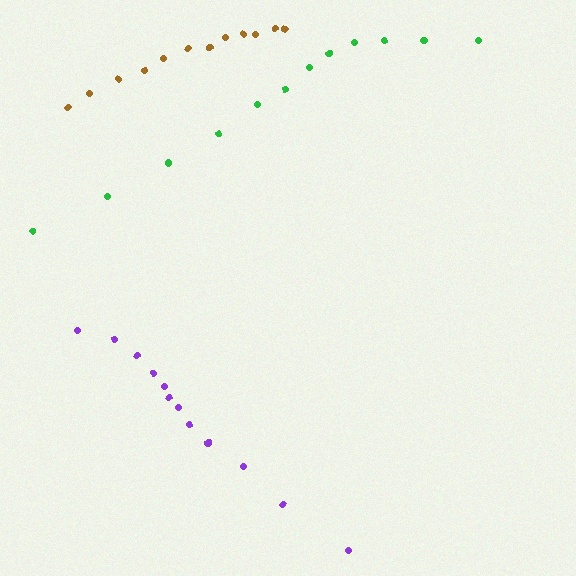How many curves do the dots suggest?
There are 3 distinct paths.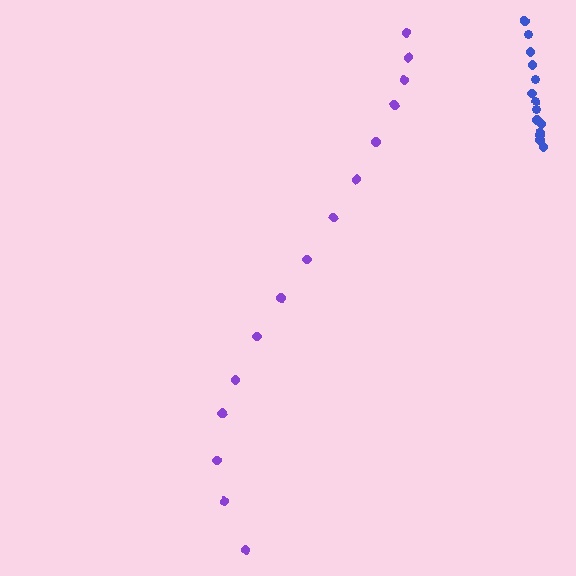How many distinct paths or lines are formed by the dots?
There are 2 distinct paths.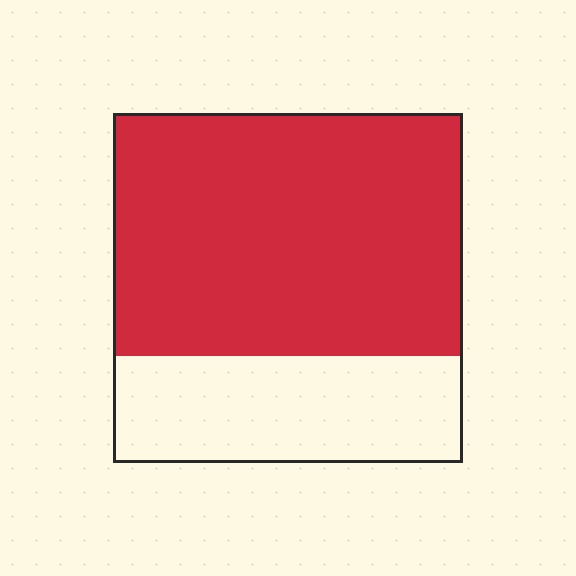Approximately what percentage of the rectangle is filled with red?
Approximately 70%.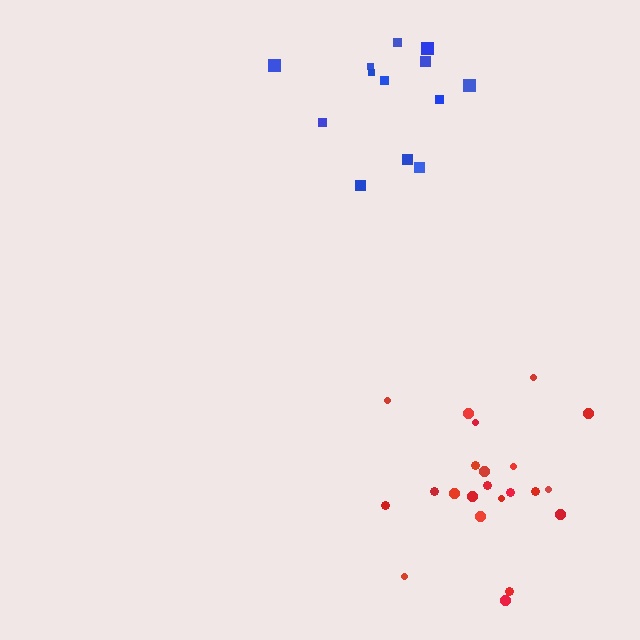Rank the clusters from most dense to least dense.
blue, red.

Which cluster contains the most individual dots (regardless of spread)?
Red (22).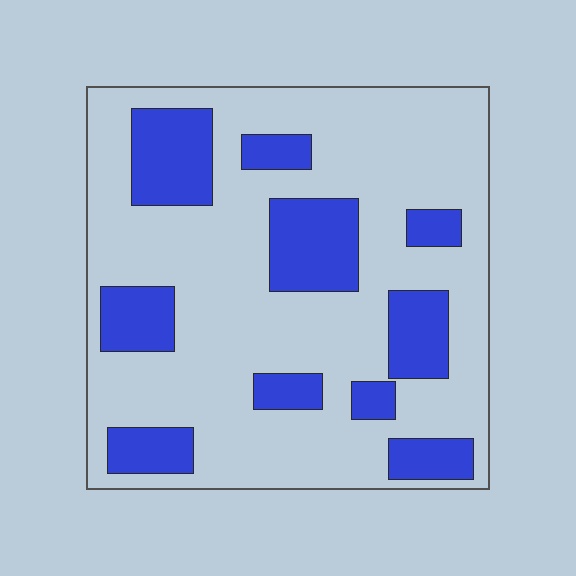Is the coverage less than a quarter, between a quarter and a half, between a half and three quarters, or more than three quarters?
Between a quarter and a half.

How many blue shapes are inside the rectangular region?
10.